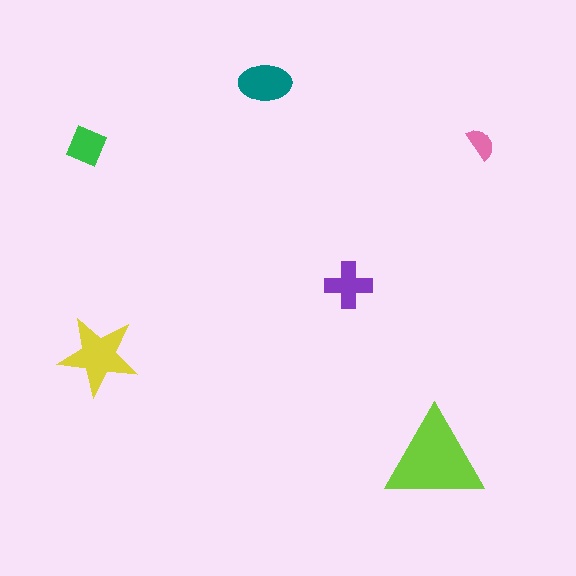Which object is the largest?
The lime triangle.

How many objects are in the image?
There are 6 objects in the image.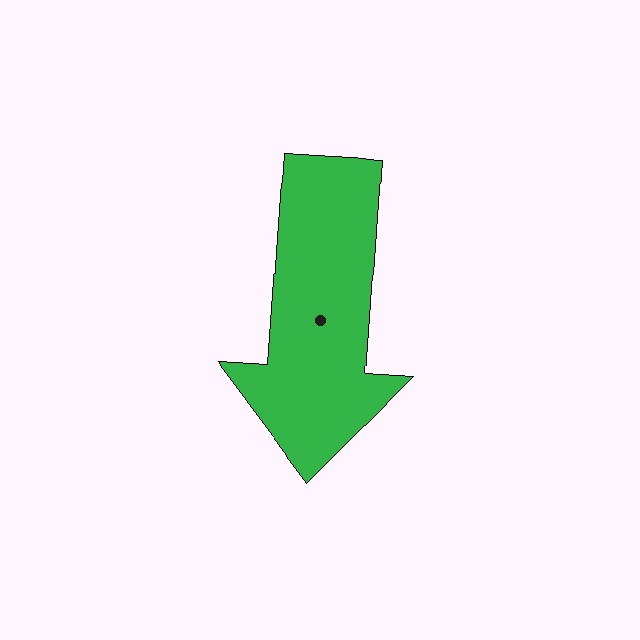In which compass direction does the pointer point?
South.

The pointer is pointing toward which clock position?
Roughly 6 o'clock.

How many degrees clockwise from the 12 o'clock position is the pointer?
Approximately 184 degrees.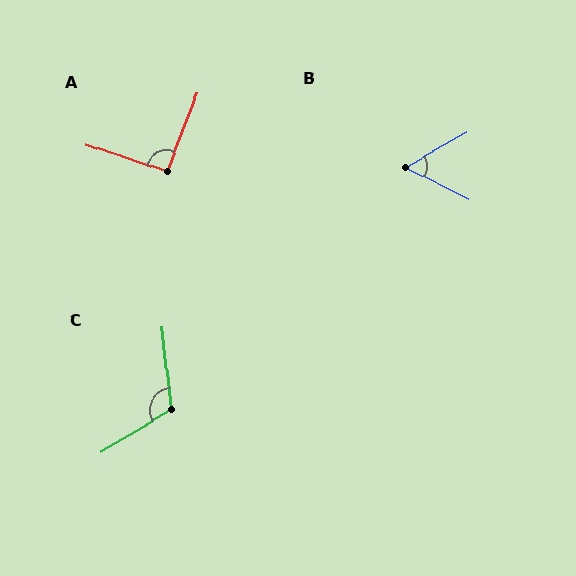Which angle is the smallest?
B, at approximately 56 degrees.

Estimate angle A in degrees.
Approximately 93 degrees.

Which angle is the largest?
C, at approximately 115 degrees.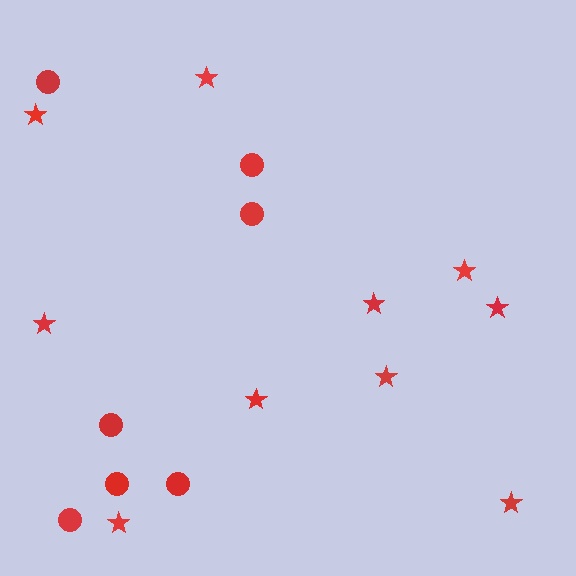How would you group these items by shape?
There are 2 groups: one group of stars (10) and one group of circles (7).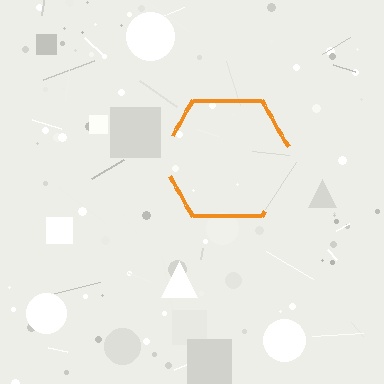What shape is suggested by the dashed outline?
The dashed outline suggests a hexagon.